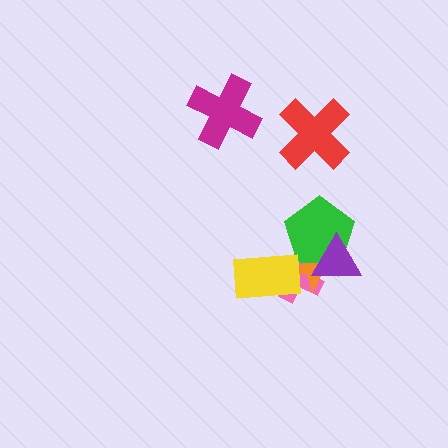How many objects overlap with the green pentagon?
3 objects overlap with the green pentagon.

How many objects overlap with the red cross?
0 objects overlap with the red cross.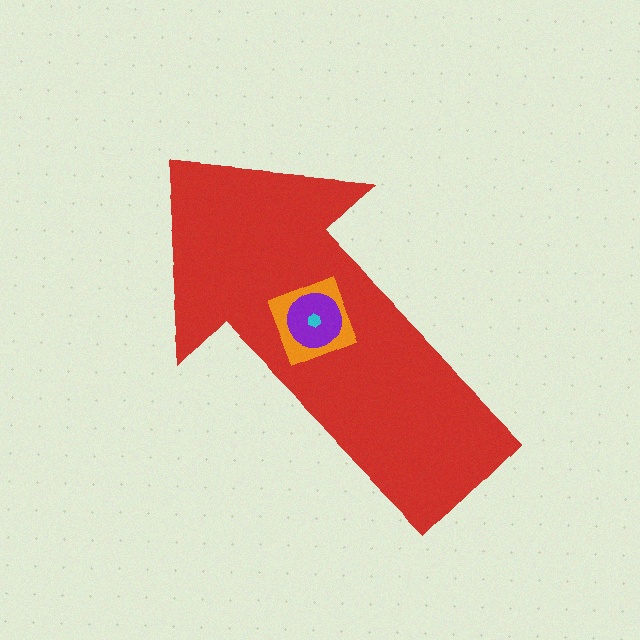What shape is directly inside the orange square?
The purple circle.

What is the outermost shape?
The red arrow.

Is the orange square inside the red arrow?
Yes.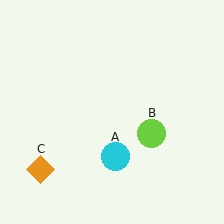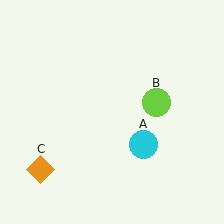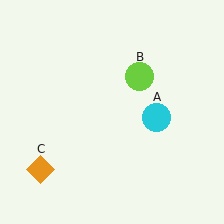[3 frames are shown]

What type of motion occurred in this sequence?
The cyan circle (object A), lime circle (object B) rotated counterclockwise around the center of the scene.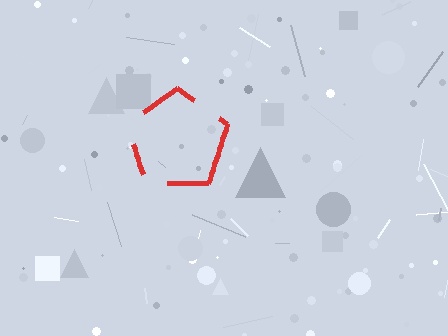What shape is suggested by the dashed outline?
The dashed outline suggests a pentagon.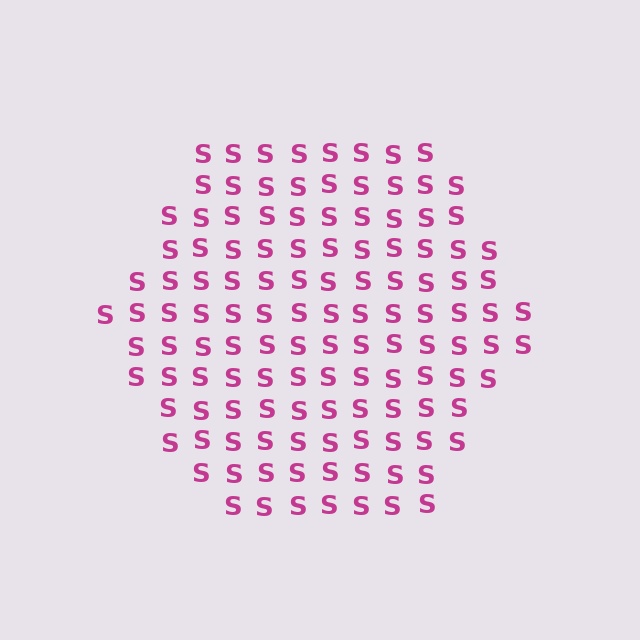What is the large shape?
The large shape is a hexagon.